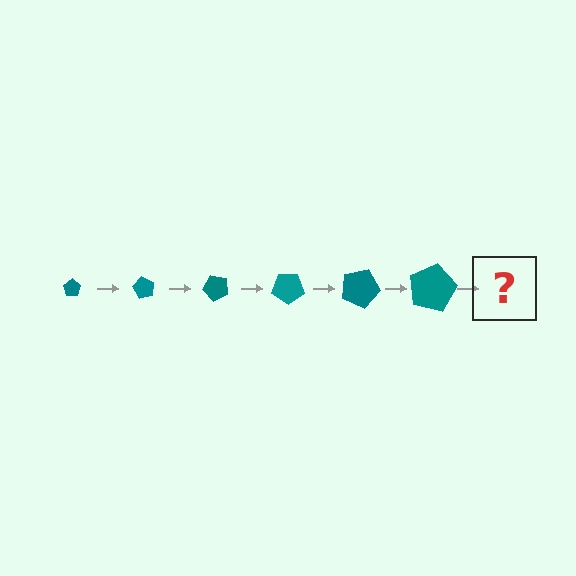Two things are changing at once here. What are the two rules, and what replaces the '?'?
The two rules are that the pentagon grows larger each step and it rotates 60 degrees each step. The '?' should be a pentagon, larger than the previous one and rotated 360 degrees from the start.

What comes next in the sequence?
The next element should be a pentagon, larger than the previous one and rotated 360 degrees from the start.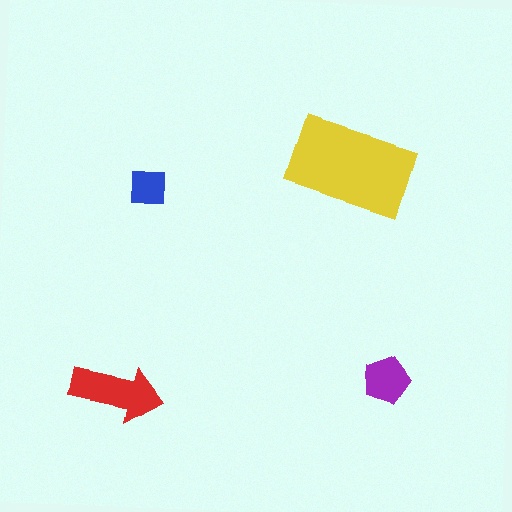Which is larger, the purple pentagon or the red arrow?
The red arrow.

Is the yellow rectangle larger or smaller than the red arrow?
Larger.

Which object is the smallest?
The blue square.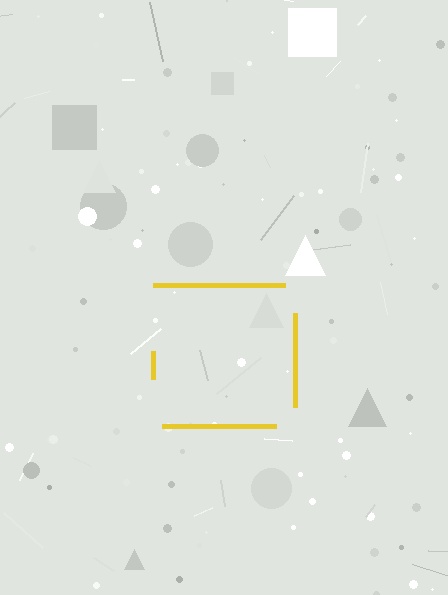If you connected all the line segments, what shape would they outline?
They would outline a square.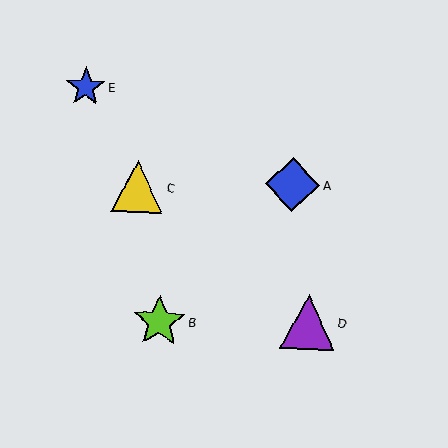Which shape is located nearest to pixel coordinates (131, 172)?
The yellow triangle (labeled C) at (138, 187) is nearest to that location.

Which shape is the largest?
The blue diamond (labeled A) is the largest.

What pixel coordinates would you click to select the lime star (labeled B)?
Click at (159, 321) to select the lime star B.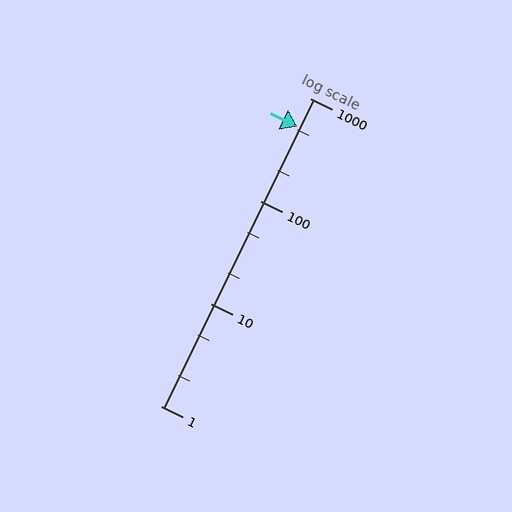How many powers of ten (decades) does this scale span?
The scale spans 3 decades, from 1 to 1000.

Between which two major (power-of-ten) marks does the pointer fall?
The pointer is between 100 and 1000.